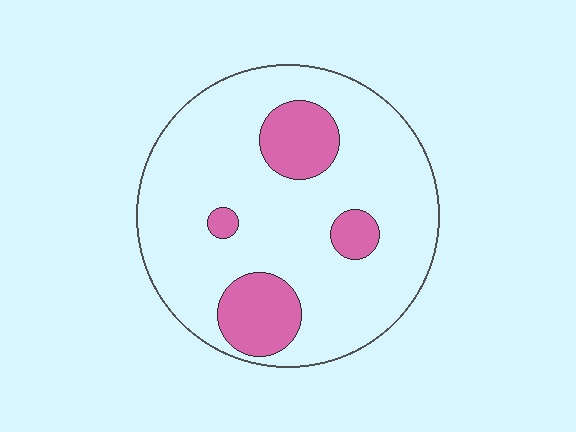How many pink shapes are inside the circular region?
4.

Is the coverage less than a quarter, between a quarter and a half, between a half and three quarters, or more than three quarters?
Less than a quarter.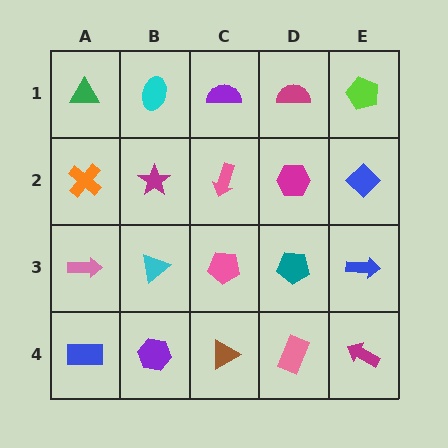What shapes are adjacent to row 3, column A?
An orange cross (row 2, column A), a blue rectangle (row 4, column A), a cyan triangle (row 3, column B).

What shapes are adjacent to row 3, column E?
A blue diamond (row 2, column E), a magenta arrow (row 4, column E), a teal pentagon (row 3, column D).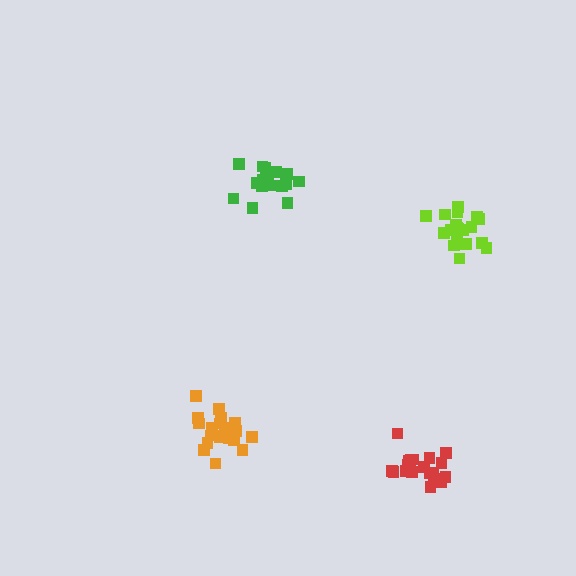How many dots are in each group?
Group 1: 21 dots, Group 2: 21 dots, Group 3: 20 dots, Group 4: 17 dots (79 total).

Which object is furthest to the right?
The lime cluster is rightmost.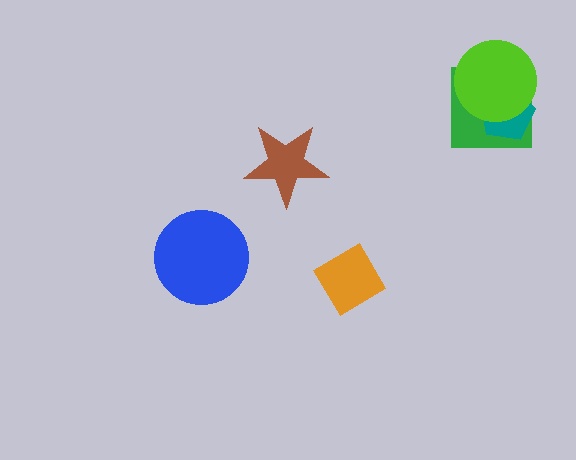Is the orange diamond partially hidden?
No, no other shape covers it.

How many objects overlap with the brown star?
0 objects overlap with the brown star.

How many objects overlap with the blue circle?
0 objects overlap with the blue circle.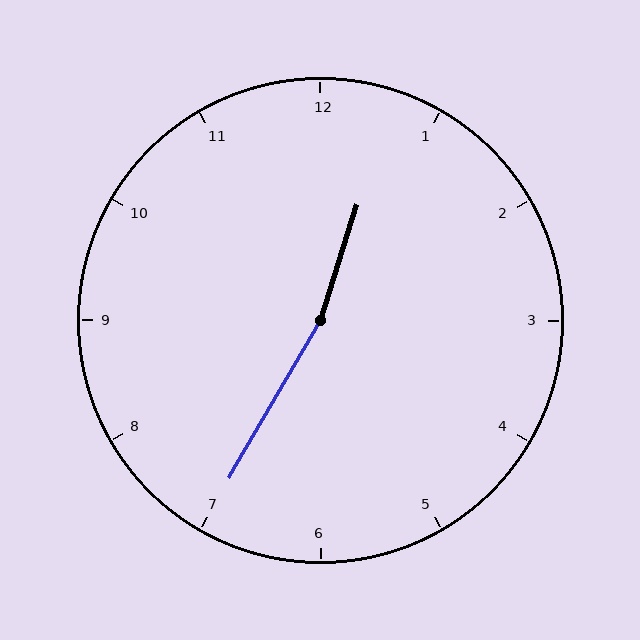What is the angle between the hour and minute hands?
Approximately 168 degrees.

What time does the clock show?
12:35.